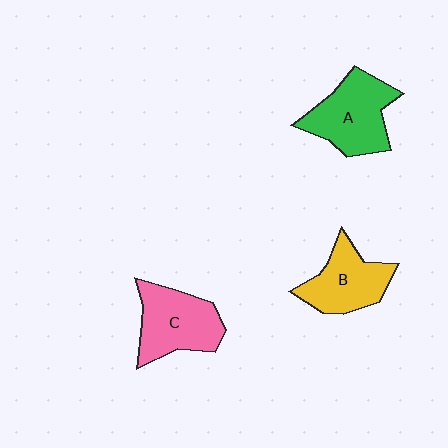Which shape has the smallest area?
Shape B (yellow).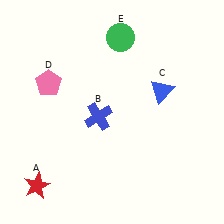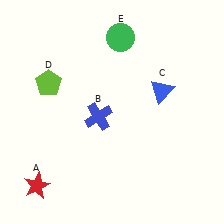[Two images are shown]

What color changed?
The pentagon (D) changed from pink in Image 1 to lime in Image 2.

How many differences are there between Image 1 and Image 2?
There is 1 difference between the two images.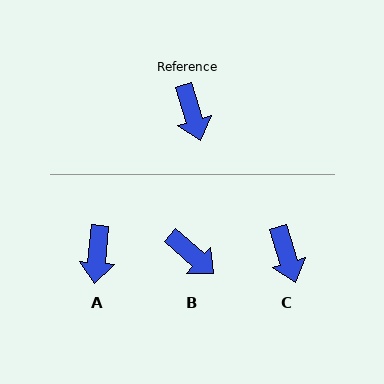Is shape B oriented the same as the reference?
No, it is off by about 31 degrees.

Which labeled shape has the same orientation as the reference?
C.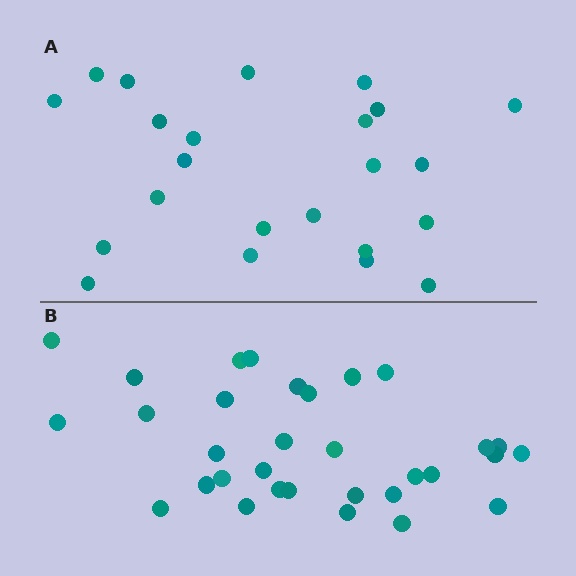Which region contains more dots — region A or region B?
Region B (the bottom region) has more dots.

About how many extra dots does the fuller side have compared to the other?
Region B has roughly 8 or so more dots than region A.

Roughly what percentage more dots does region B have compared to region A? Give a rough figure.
About 40% more.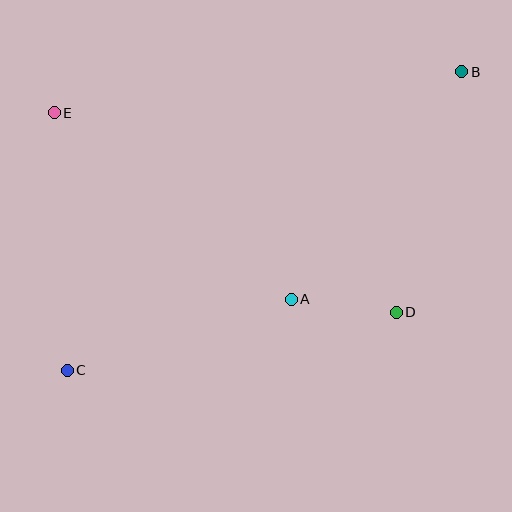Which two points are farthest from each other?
Points B and C are farthest from each other.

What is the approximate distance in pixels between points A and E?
The distance between A and E is approximately 302 pixels.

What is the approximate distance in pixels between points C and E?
The distance between C and E is approximately 258 pixels.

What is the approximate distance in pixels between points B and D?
The distance between B and D is approximately 249 pixels.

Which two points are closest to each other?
Points A and D are closest to each other.